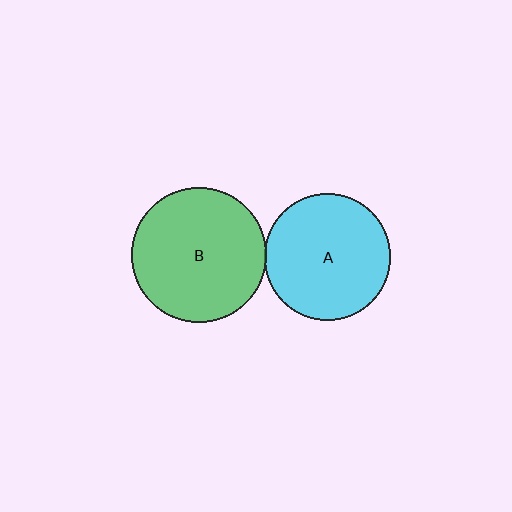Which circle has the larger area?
Circle B (green).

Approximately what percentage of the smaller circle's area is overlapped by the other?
Approximately 5%.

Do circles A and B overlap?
Yes.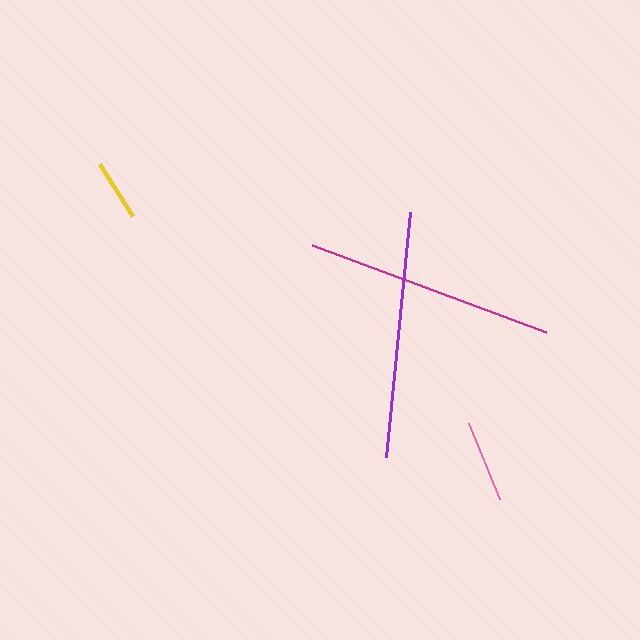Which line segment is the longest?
The magenta line is the longest at approximately 250 pixels.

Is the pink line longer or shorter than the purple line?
The purple line is longer than the pink line.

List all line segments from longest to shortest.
From longest to shortest: magenta, purple, pink, yellow.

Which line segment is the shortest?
The yellow line is the shortest at approximately 61 pixels.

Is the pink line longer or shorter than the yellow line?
The pink line is longer than the yellow line.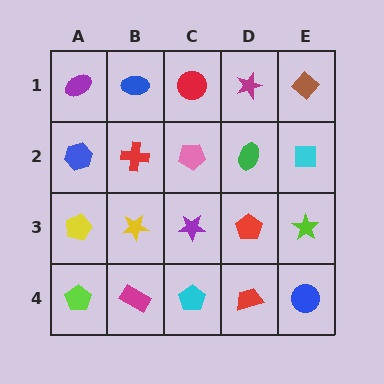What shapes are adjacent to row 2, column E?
A brown diamond (row 1, column E), a lime star (row 3, column E), a green ellipse (row 2, column D).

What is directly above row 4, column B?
A yellow star.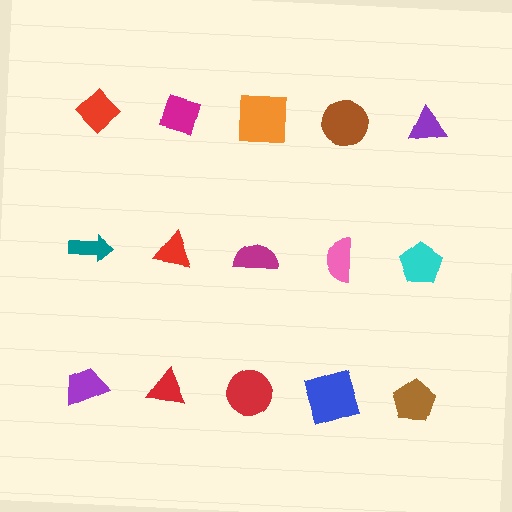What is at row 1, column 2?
A magenta diamond.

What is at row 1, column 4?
A brown circle.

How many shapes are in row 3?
5 shapes.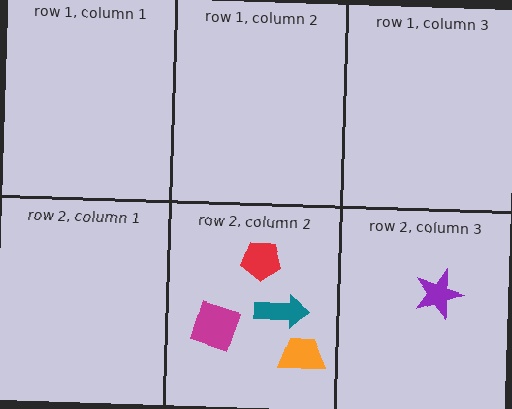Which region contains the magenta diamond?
The row 2, column 2 region.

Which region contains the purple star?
The row 2, column 3 region.